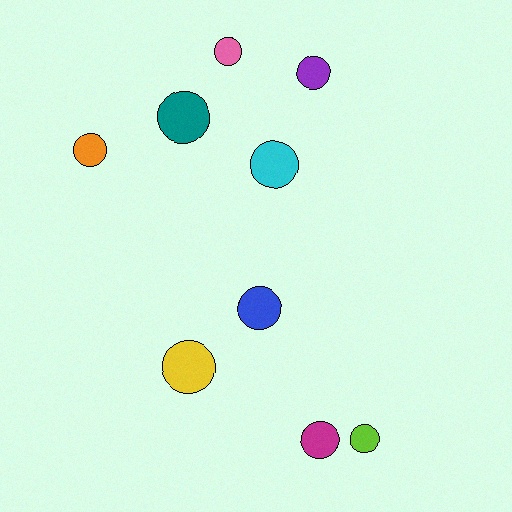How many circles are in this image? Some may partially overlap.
There are 9 circles.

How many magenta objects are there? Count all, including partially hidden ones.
There is 1 magenta object.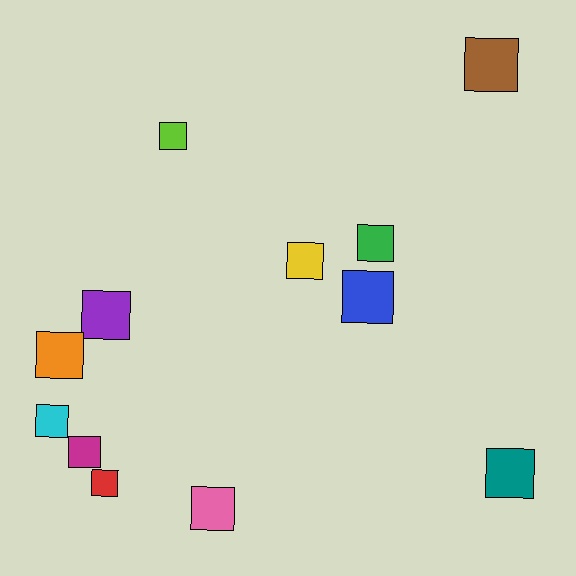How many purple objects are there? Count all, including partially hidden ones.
There is 1 purple object.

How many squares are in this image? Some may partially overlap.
There are 12 squares.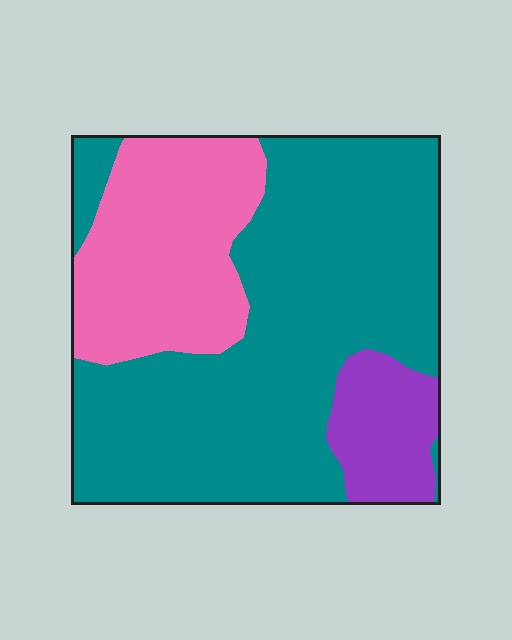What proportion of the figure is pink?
Pink covers about 25% of the figure.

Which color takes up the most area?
Teal, at roughly 65%.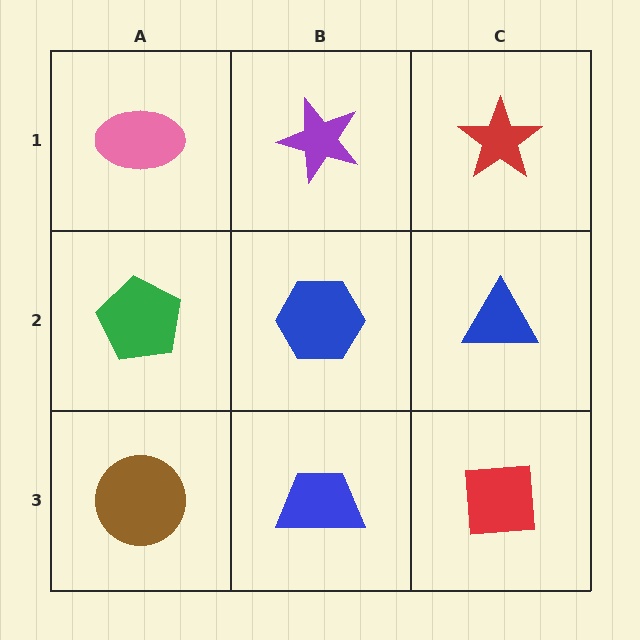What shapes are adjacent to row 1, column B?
A blue hexagon (row 2, column B), a pink ellipse (row 1, column A), a red star (row 1, column C).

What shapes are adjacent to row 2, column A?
A pink ellipse (row 1, column A), a brown circle (row 3, column A), a blue hexagon (row 2, column B).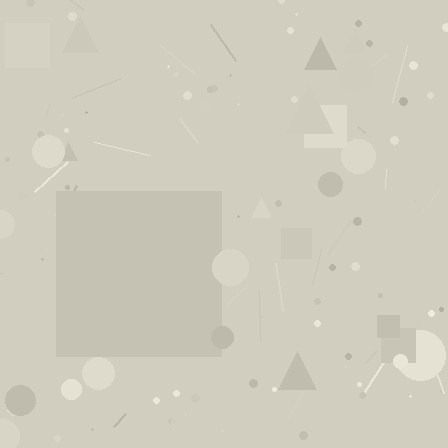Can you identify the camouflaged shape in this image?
The camouflaged shape is a square.